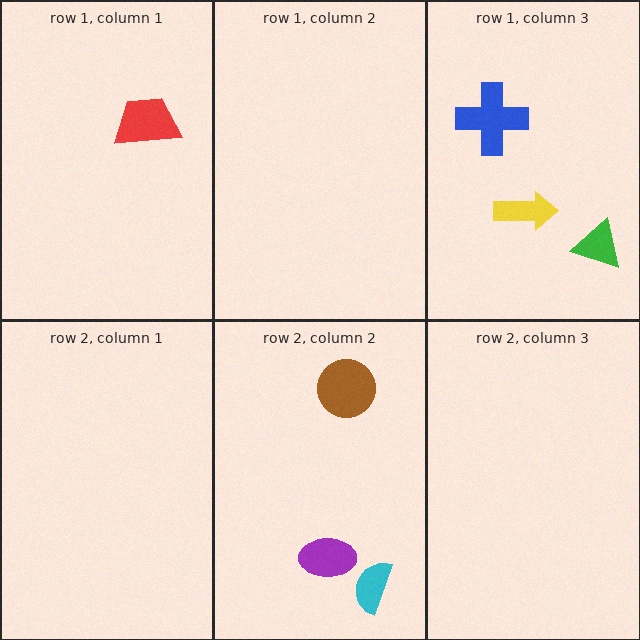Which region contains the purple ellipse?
The row 2, column 2 region.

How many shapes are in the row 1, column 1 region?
1.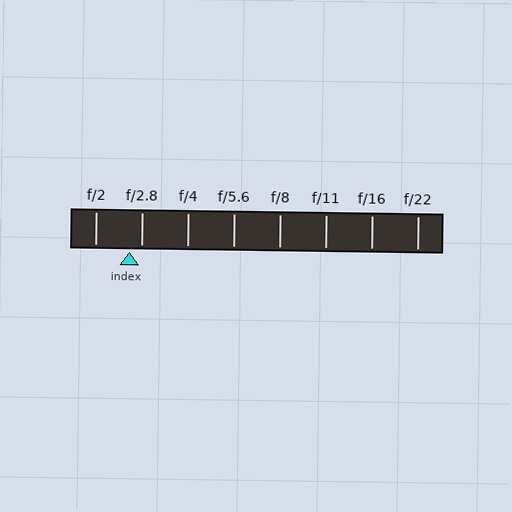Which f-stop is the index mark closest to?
The index mark is closest to f/2.8.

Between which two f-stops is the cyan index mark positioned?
The index mark is between f/2 and f/2.8.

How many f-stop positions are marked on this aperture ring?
There are 8 f-stop positions marked.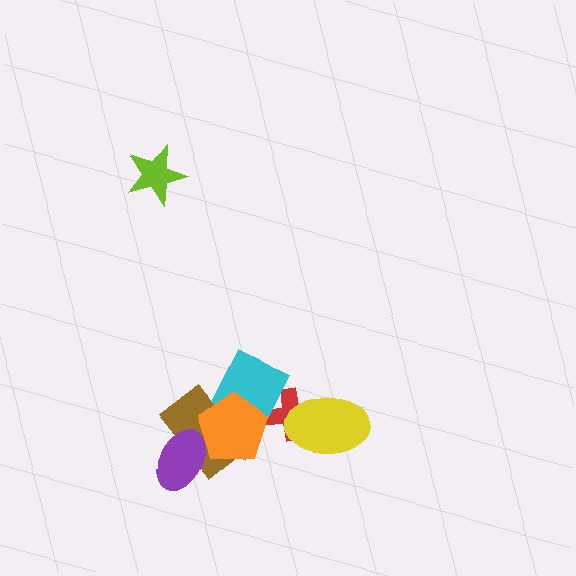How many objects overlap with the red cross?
2 objects overlap with the red cross.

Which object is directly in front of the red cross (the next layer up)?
The cyan rectangle is directly in front of the red cross.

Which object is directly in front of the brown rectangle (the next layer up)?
The purple ellipse is directly in front of the brown rectangle.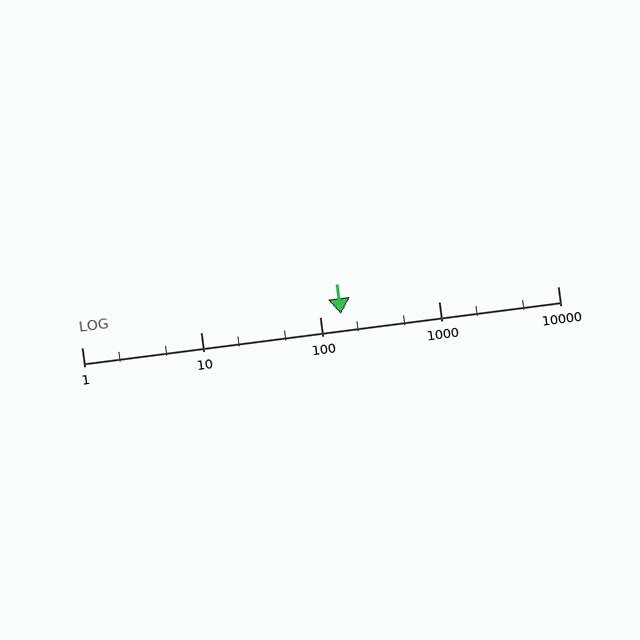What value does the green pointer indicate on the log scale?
The pointer indicates approximately 150.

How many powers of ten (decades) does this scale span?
The scale spans 4 decades, from 1 to 10000.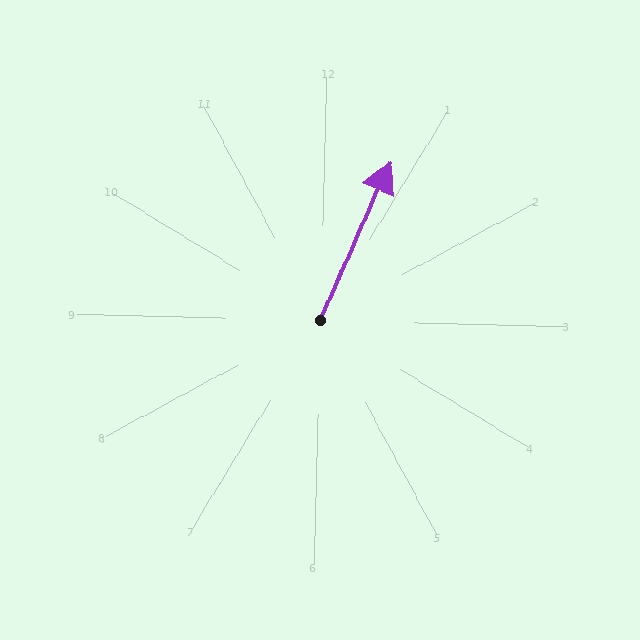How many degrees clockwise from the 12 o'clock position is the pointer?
Approximately 22 degrees.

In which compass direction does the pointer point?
North.